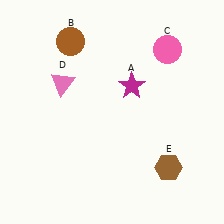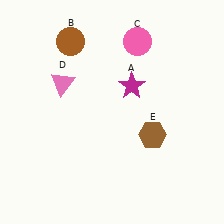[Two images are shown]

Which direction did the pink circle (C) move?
The pink circle (C) moved left.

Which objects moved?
The objects that moved are: the pink circle (C), the brown hexagon (E).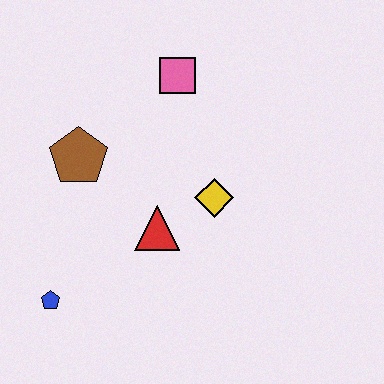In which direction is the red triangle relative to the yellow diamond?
The red triangle is to the left of the yellow diamond.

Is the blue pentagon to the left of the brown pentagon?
Yes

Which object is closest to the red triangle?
The yellow diamond is closest to the red triangle.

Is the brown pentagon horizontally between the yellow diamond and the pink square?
No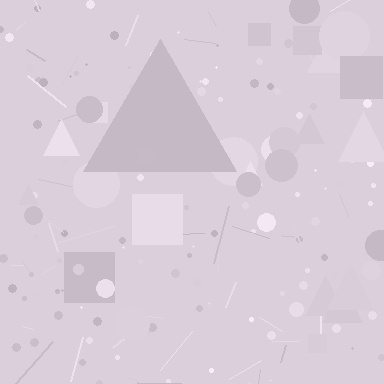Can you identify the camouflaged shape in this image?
The camouflaged shape is a triangle.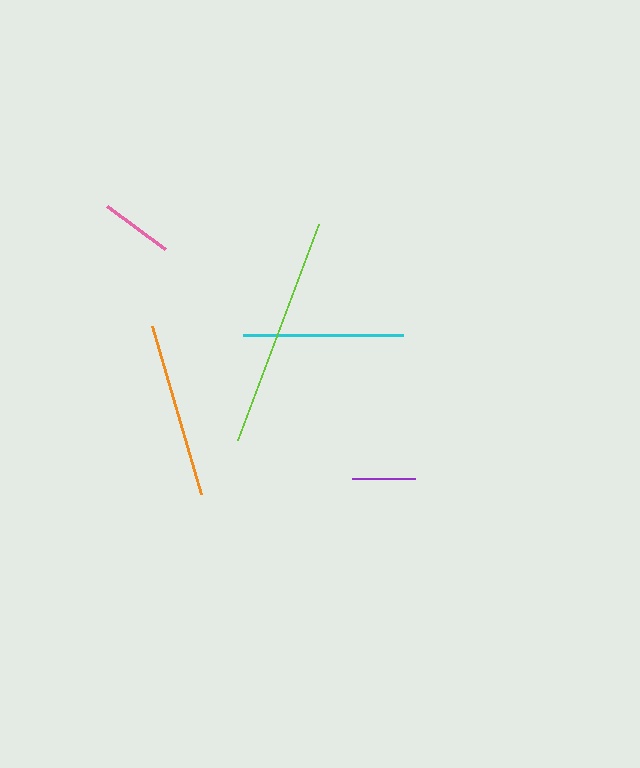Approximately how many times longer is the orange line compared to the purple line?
The orange line is approximately 2.8 times the length of the purple line.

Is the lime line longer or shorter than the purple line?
The lime line is longer than the purple line.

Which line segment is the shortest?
The purple line is the shortest at approximately 63 pixels.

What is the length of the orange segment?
The orange segment is approximately 175 pixels long.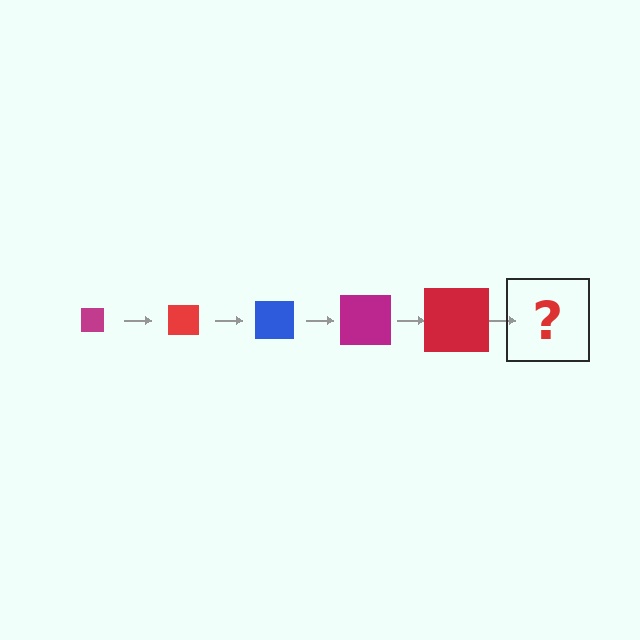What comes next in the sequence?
The next element should be a blue square, larger than the previous one.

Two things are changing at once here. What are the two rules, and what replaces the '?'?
The two rules are that the square grows larger each step and the color cycles through magenta, red, and blue. The '?' should be a blue square, larger than the previous one.